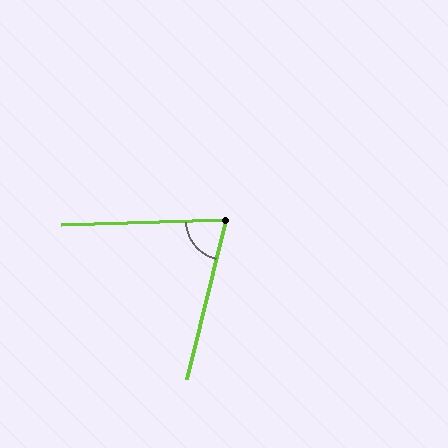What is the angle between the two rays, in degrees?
Approximately 75 degrees.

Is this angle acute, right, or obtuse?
It is acute.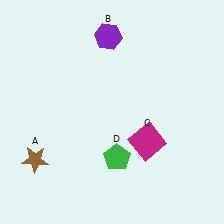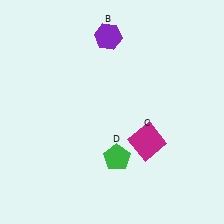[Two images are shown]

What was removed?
The brown star (A) was removed in Image 2.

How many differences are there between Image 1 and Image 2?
There is 1 difference between the two images.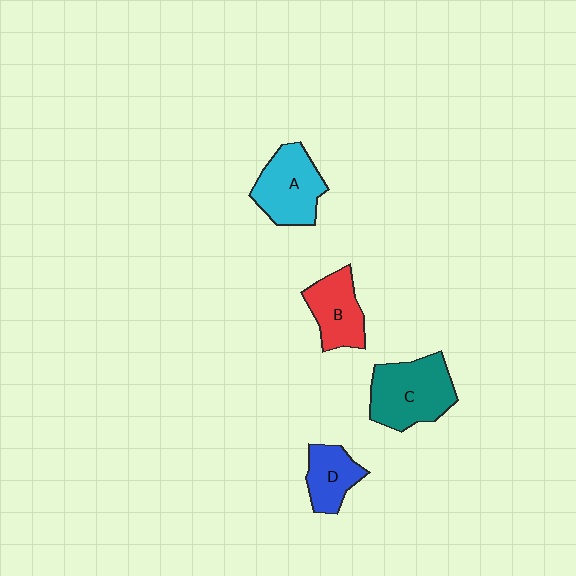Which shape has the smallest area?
Shape D (blue).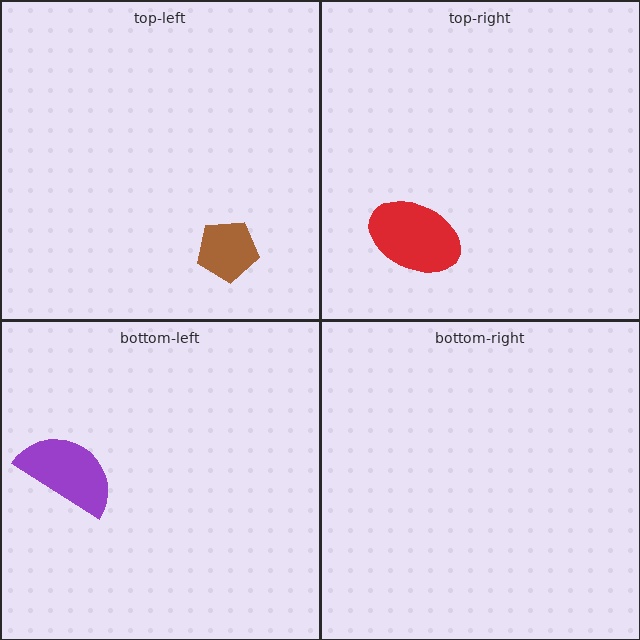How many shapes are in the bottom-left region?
1.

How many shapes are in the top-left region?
1.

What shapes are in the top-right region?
The red ellipse.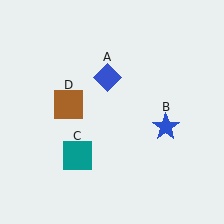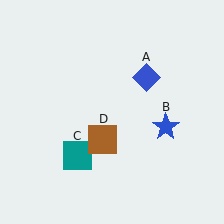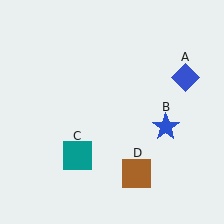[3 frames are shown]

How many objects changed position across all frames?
2 objects changed position: blue diamond (object A), brown square (object D).